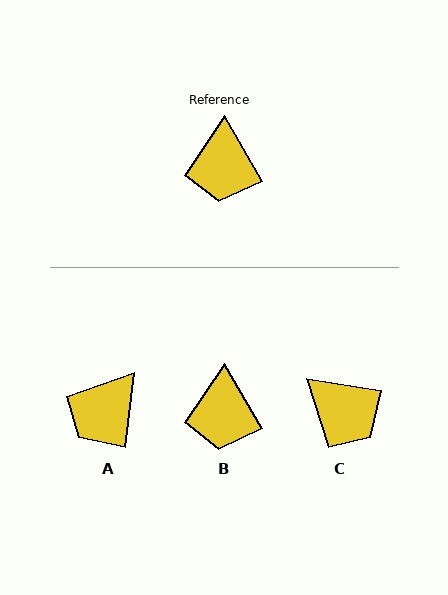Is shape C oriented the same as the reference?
No, it is off by about 51 degrees.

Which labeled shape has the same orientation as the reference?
B.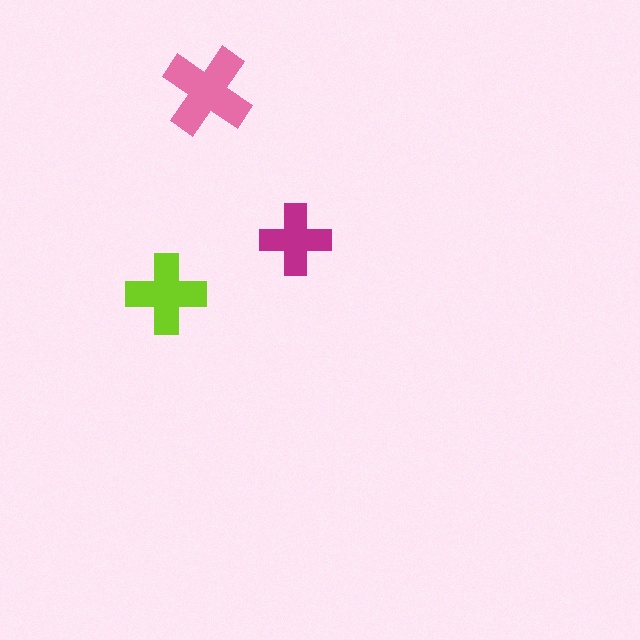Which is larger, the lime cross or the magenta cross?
The lime one.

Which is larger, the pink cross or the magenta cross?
The pink one.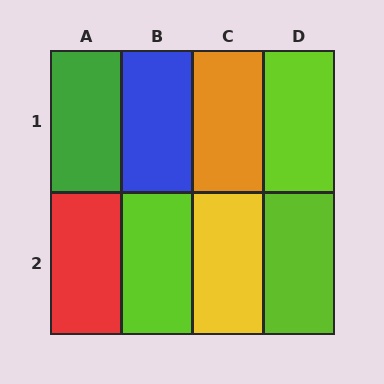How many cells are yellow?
1 cell is yellow.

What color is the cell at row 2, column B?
Lime.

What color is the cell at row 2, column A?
Red.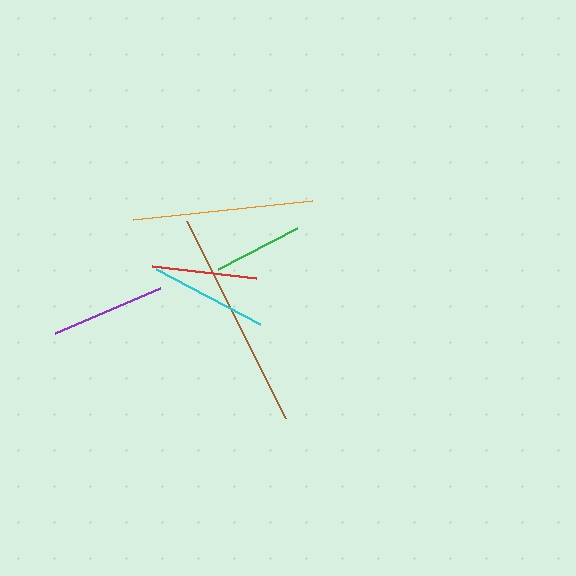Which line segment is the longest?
The brown line is the longest at approximately 221 pixels.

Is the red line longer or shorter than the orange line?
The orange line is longer than the red line.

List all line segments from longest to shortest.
From longest to shortest: brown, orange, cyan, purple, red, green.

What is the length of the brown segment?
The brown segment is approximately 221 pixels long.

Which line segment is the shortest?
The green line is the shortest at approximately 89 pixels.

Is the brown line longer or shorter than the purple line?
The brown line is longer than the purple line.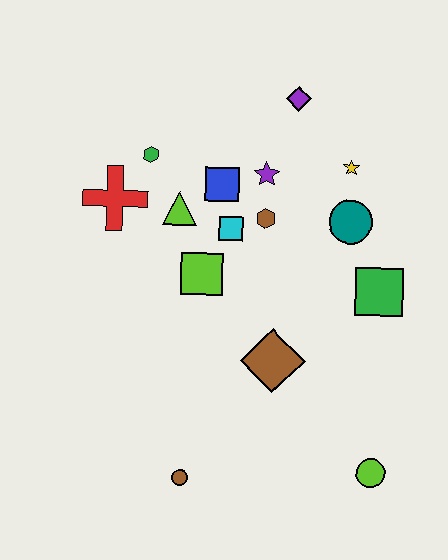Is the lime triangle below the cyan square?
No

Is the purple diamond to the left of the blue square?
No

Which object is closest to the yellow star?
The teal circle is closest to the yellow star.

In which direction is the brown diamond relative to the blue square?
The brown diamond is below the blue square.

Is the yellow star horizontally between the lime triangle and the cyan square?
No